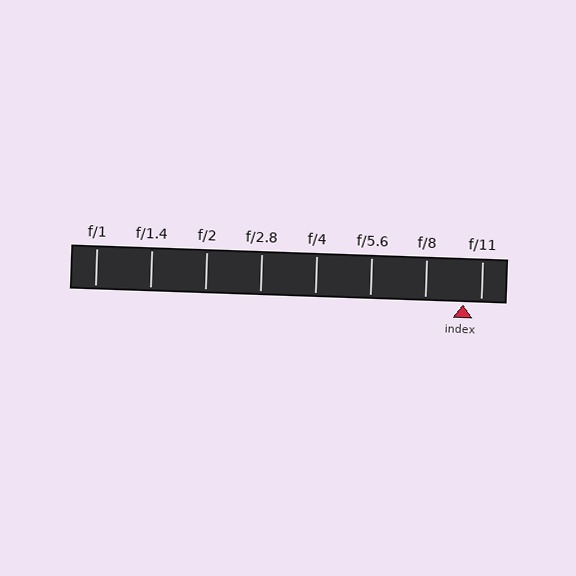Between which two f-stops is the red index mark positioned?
The index mark is between f/8 and f/11.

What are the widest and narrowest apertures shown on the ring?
The widest aperture shown is f/1 and the narrowest is f/11.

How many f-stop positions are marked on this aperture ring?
There are 8 f-stop positions marked.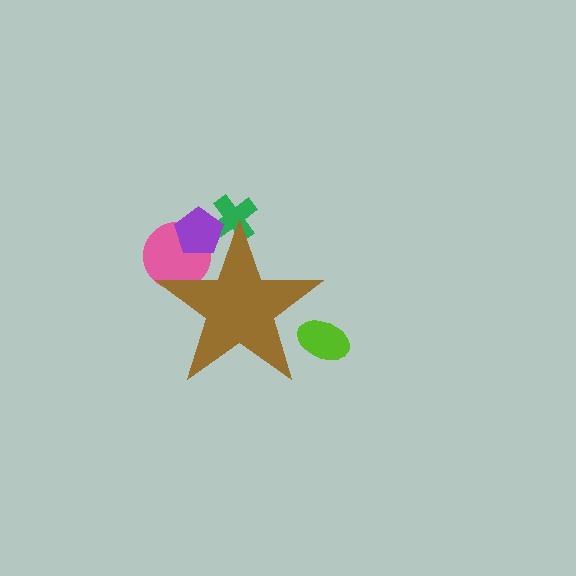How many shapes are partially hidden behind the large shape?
4 shapes are partially hidden.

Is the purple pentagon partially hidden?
Yes, the purple pentagon is partially hidden behind the brown star.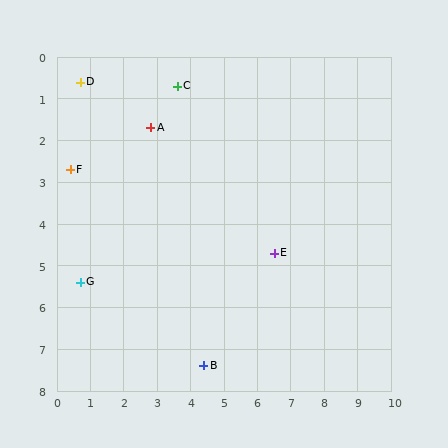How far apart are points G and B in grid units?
Points G and B are about 4.2 grid units apart.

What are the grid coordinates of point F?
Point F is at approximately (0.4, 2.7).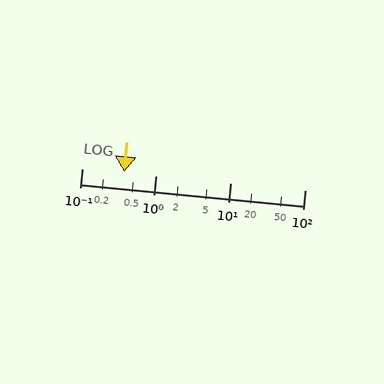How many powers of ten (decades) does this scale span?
The scale spans 3 decades, from 0.1 to 100.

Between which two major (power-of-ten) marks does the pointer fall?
The pointer is between 0.1 and 1.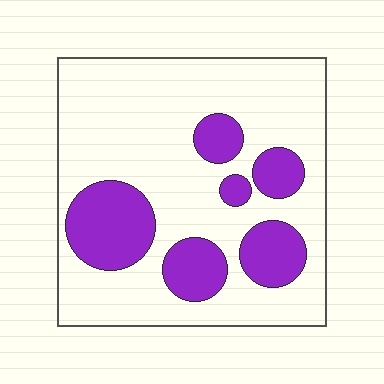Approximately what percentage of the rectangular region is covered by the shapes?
Approximately 25%.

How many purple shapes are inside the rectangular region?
6.